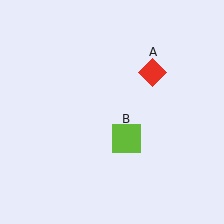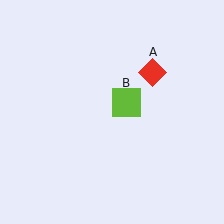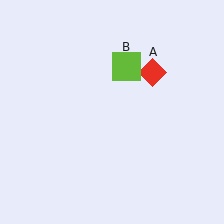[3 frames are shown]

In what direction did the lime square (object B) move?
The lime square (object B) moved up.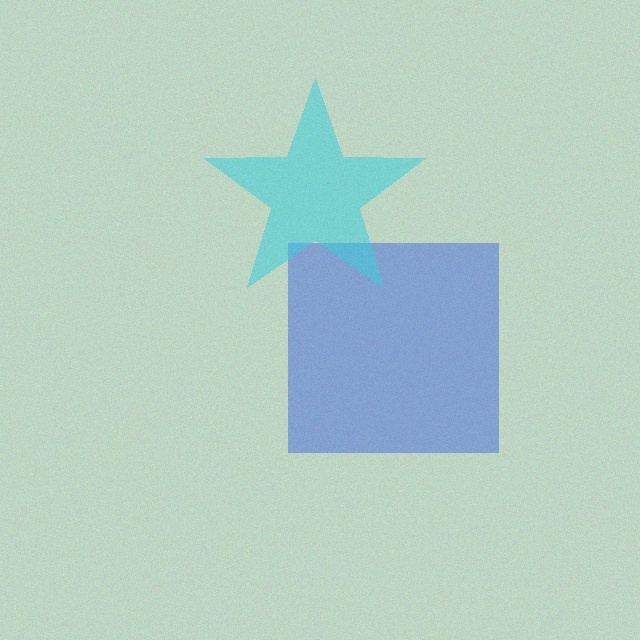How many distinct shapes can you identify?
There are 2 distinct shapes: a blue square, a cyan star.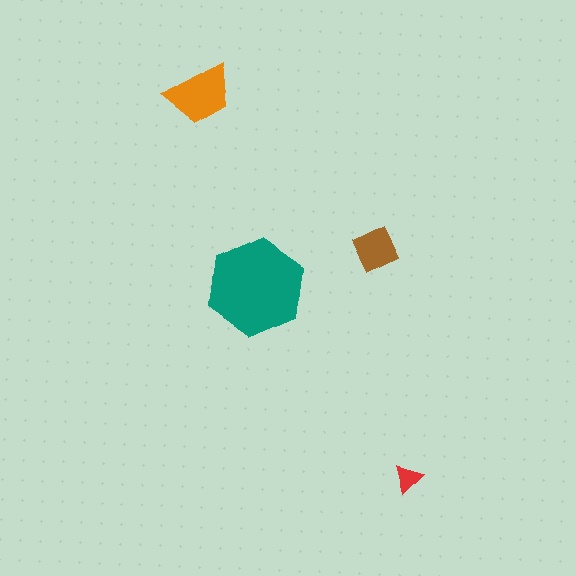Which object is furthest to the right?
The red triangle is rightmost.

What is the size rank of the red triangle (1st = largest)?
4th.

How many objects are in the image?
There are 4 objects in the image.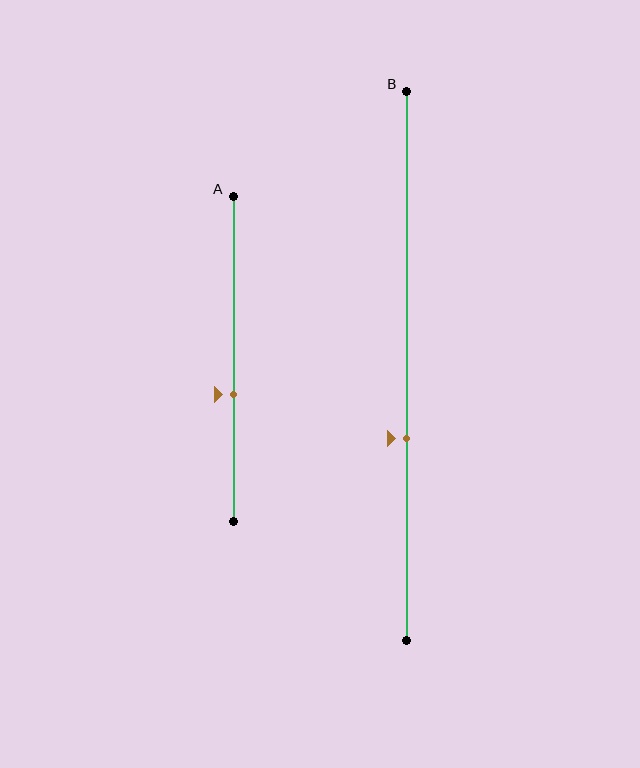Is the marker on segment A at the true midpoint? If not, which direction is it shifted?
No, the marker on segment A is shifted downward by about 11% of the segment length.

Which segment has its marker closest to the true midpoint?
Segment A has its marker closest to the true midpoint.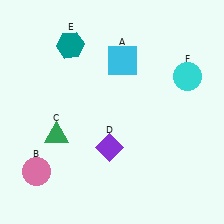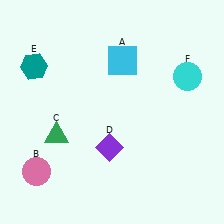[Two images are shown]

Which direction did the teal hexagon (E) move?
The teal hexagon (E) moved left.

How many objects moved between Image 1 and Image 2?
1 object moved between the two images.